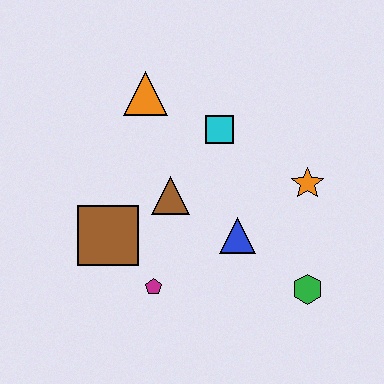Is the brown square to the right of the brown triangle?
No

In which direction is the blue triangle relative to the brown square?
The blue triangle is to the right of the brown square.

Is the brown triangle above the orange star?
No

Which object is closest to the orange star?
The blue triangle is closest to the orange star.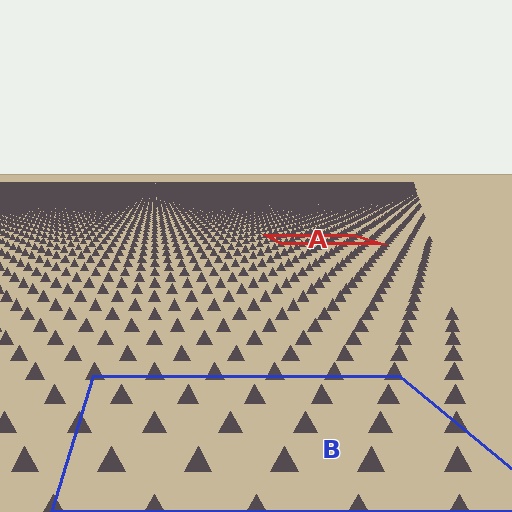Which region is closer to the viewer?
Region B is closer. The texture elements there are larger and more spread out.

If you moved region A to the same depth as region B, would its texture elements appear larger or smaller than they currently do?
They would appear larger. At a closer depth, the same texture elements are projected at a bigger on-screen size.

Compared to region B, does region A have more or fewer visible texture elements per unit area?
Region A has more texture elements per unit area — they are packed more densely because it is farther away.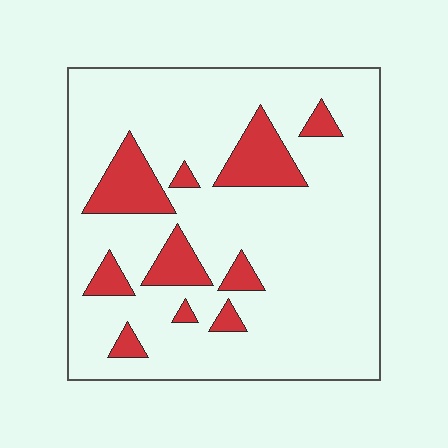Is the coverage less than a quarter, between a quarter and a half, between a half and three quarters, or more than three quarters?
Less than a quarter.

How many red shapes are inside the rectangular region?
10.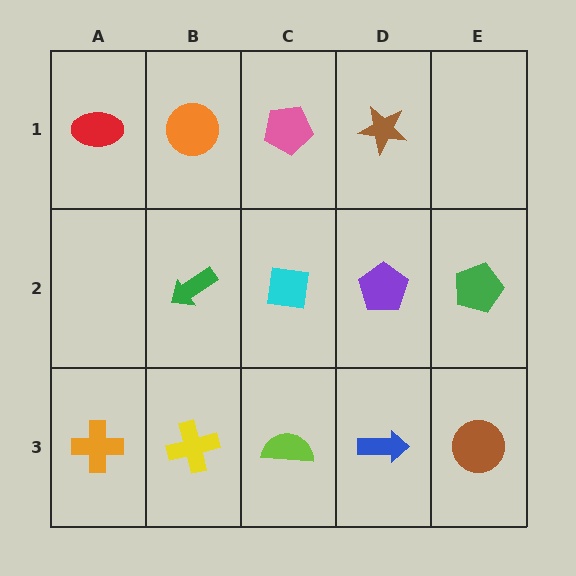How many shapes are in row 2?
4 shapes.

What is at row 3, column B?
A yellow cross.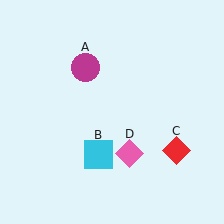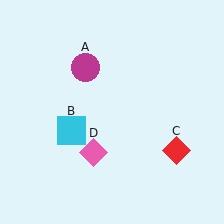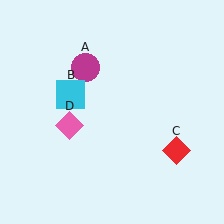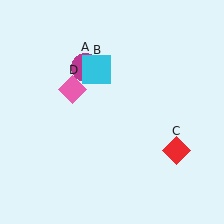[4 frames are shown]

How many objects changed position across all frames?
2 objects changed position: cyan square (object B), pink diamond (object D).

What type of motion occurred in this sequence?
The cyan square (object B), pink diamond (object D) rotated clockwise around the center of the scene.